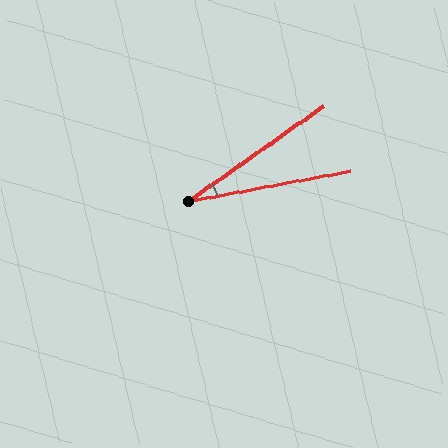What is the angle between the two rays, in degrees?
Approximately 25 degrees.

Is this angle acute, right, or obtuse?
It is acute.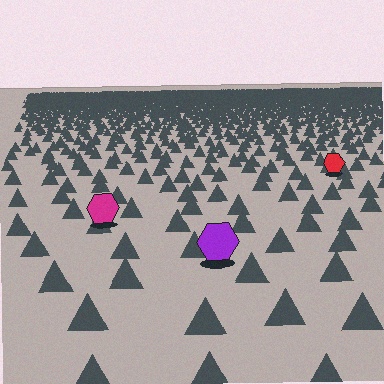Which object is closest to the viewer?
The purple hexagon is closest. The texture marks near it are larger and more spread out.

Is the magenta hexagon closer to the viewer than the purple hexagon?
No. The purple hexagon is closer — you can tell from the texture gradient: the ground texture is coarser near it.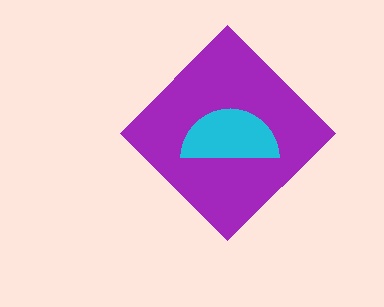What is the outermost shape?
The purple diamond.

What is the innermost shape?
The cyan semicircle.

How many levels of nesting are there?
2.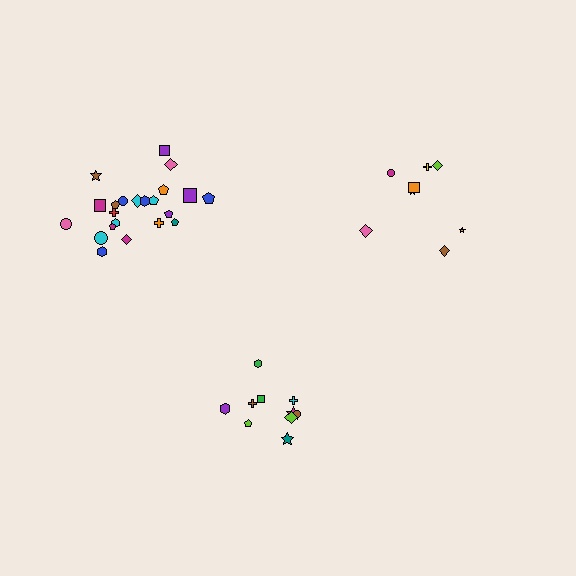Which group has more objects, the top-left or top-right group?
The top-left group.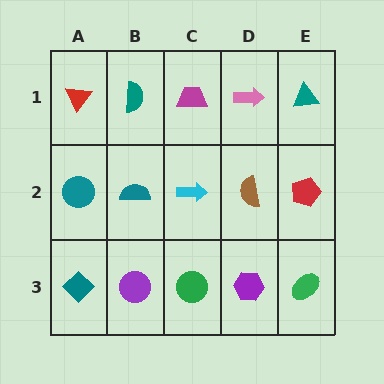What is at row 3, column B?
A purple circle.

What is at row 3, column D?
A purple hexagon.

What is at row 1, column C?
A magenta trapezoid.